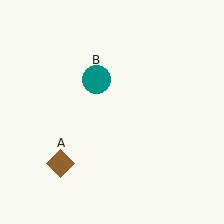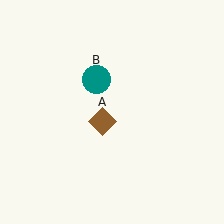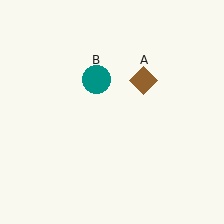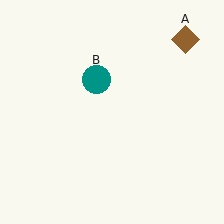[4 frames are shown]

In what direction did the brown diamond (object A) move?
The brown diamond (object A) moved up and to the right.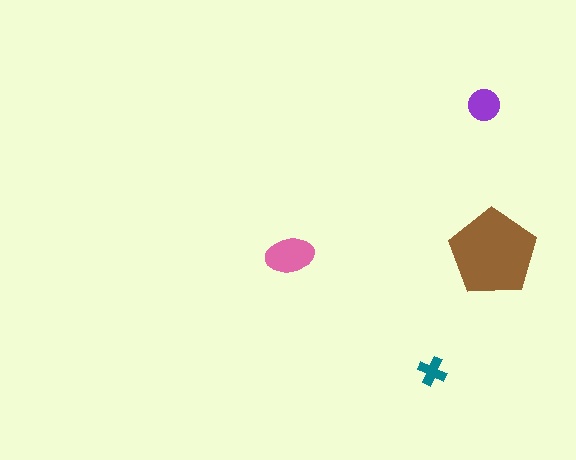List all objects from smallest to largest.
The teal cross, the purple circle, the pink ellipse, the brown pentagon.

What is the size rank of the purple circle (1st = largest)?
3rd.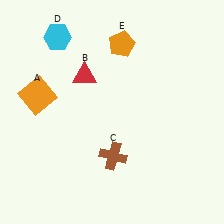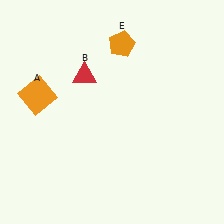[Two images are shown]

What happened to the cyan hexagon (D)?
The cyan hexagon (D) was removed in Image 2. It was in the top-left area of Image 1.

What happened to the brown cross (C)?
The brown cross (C) was removed in Image 2. It was in the bottom-right area of Image 1.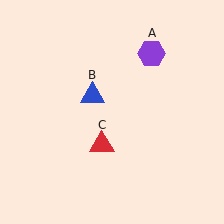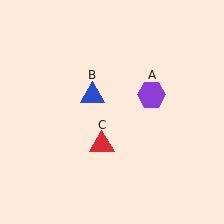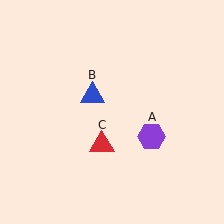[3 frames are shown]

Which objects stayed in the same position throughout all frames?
Blue triangle (object B) and red triangle (object C) remained stationary.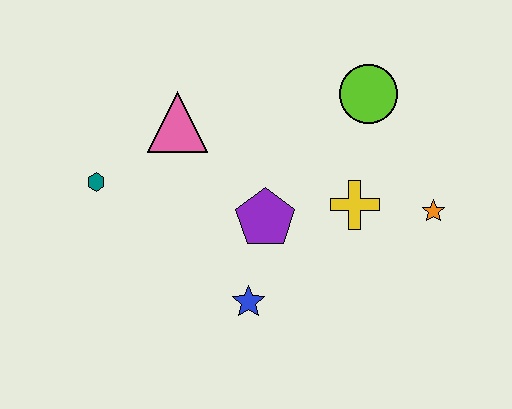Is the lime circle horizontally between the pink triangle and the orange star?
Yes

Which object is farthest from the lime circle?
The teal hexagon is farthest from the lime circle.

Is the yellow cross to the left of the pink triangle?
No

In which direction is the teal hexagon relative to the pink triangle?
The teal hexagon is to the left of the pink triangle.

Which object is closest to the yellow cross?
The orange star is closest to the yellow cross.